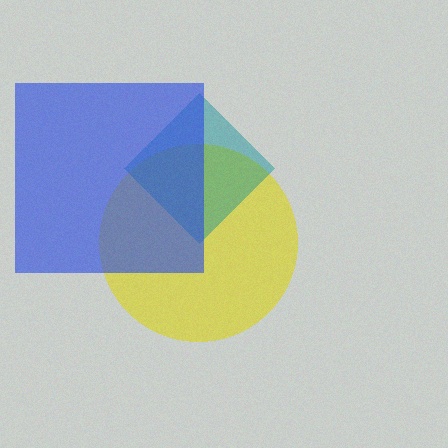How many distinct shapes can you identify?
There are 3 distinct shapes: a yellow circle, a teal diamond, a blue square.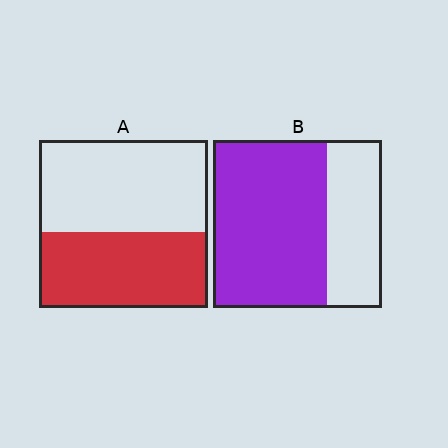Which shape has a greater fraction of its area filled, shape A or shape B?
Shape B.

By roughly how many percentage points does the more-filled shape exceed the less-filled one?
By roughly 20 percentage points (B over A).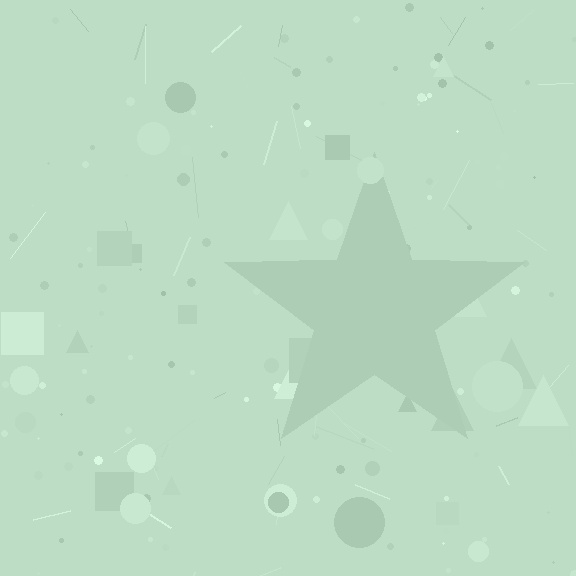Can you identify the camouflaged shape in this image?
The camouflaged shape is a star.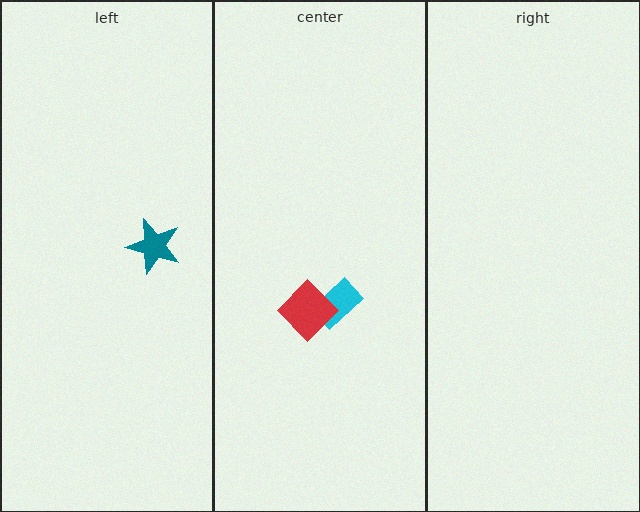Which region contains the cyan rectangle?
The center region.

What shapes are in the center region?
The cyan rectangle, the red diamond.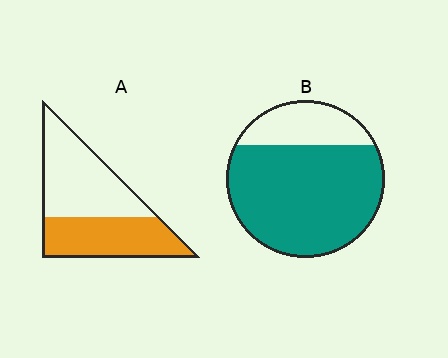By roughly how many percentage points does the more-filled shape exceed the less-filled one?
By roughly 30 percentage points (B over A).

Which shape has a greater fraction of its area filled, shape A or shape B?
Shape B.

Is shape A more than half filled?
No.